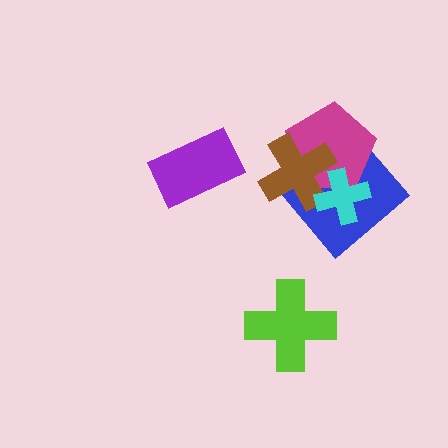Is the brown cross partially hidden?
Yes, it is partially covered by another shape.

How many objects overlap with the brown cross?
3 objects overlap with the brown cross.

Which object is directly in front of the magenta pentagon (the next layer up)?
The brown cross is directly in front of the magenta pentagon.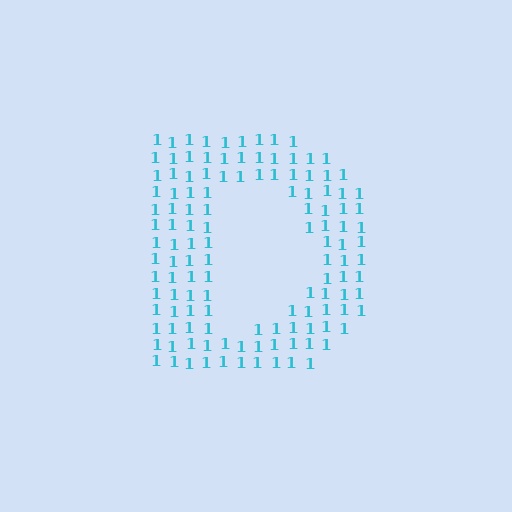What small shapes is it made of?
It is made of small digit 1's.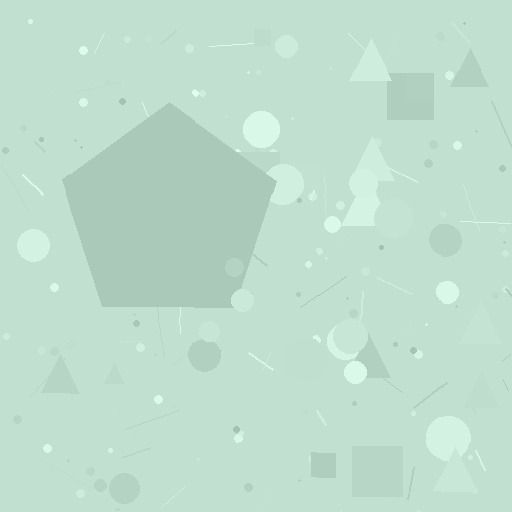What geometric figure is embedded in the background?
A pentagon is embedded in the background.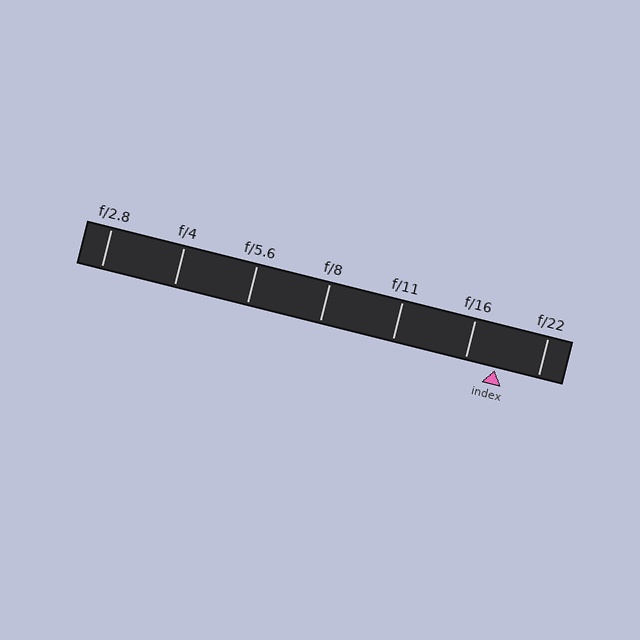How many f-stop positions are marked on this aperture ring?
There are 7 f-stop positions marked.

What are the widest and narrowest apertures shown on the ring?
The widest aperture shown is f/2.8 and the narrowest is f/22.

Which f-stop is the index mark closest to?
The index mark is closest to f/16.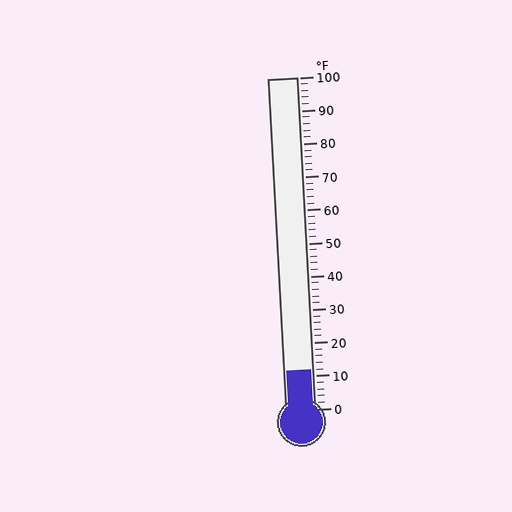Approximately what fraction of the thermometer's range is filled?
The thermometer is filled to approximately 10% of its range.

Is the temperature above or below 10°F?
The temperature is above 10°F.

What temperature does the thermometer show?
The thermometer shows approximately 12°F.